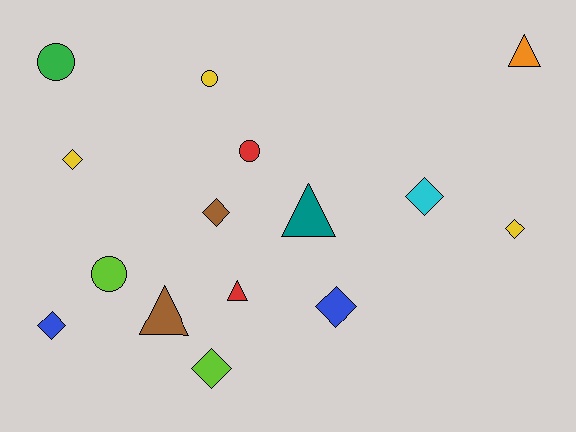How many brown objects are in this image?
There are 2 brown objects.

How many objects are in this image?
There are 15 objects.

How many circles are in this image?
There are 4 circles.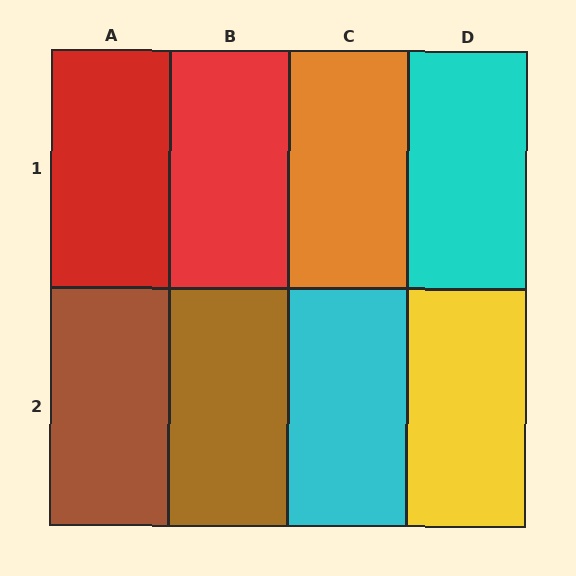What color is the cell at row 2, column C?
Cyan.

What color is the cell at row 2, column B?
Brown.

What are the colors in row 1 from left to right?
Red, red, orange, cyan.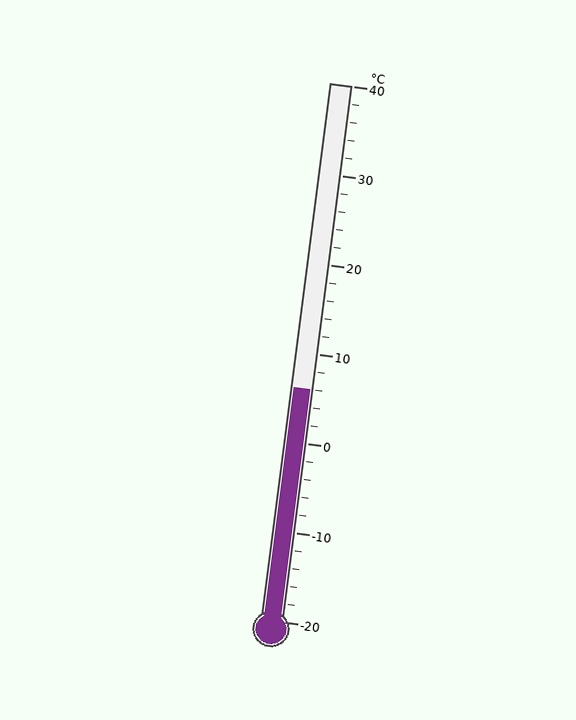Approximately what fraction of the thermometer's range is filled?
The thermometer is filled to approximately 45% of its range.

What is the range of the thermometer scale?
The thermometer scale ranges from -20°C to 40°C.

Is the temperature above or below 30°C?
The temperature is below 30°C.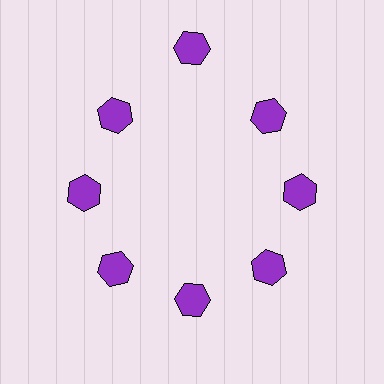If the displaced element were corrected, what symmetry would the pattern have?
It would have 8-fold rotational symmetry — the pattern would map onto itself every 45 degrees.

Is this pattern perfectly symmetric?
No. The 8 purple hexagons are arranged in a ring, but one element near the 12 o'clock position is pushed outward from the center, breaking the 8-fold rotational symmetry.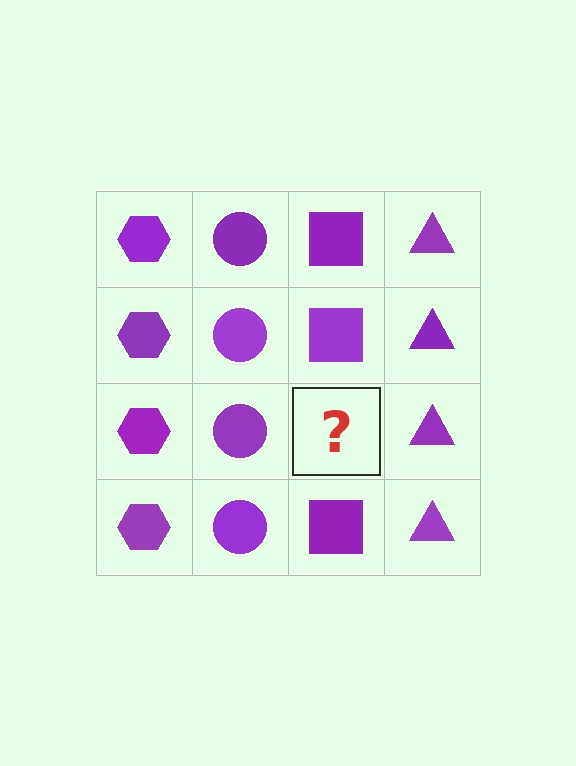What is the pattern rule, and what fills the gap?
The rule is that each column has a consistent shape. The gap should be filled with a purple square.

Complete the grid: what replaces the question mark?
The question mark should be replaced with a purple square.